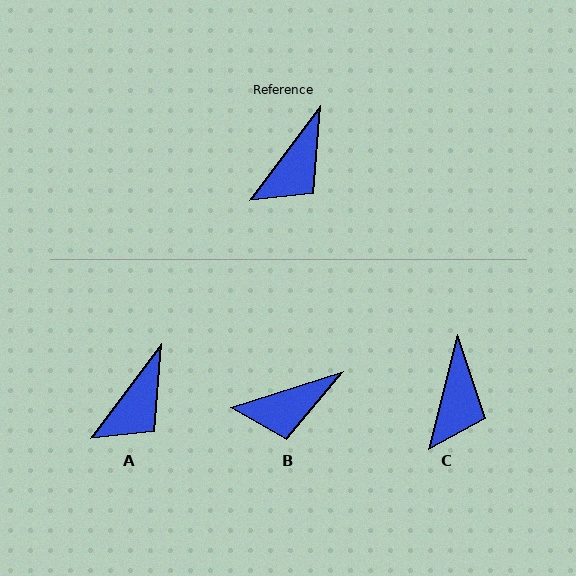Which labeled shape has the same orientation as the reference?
A.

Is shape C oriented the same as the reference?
No, it is off by about 23 degrees.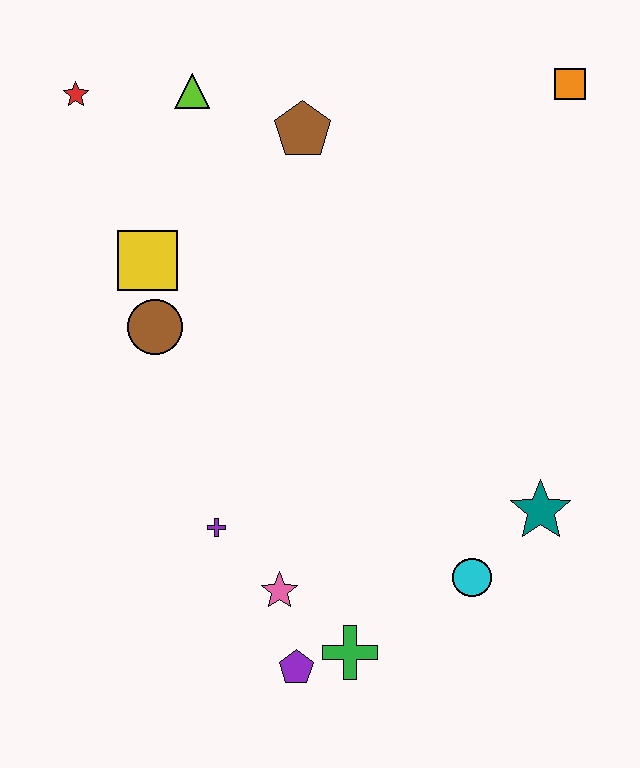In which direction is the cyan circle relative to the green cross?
The cyan circle is to the right of the green cross.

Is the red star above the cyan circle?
Yes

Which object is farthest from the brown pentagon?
The purple pentagon is farthest from the brown pentagon.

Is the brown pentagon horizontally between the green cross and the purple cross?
Yes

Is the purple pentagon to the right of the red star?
Yes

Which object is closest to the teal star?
The cyan circle is closest to the teal star.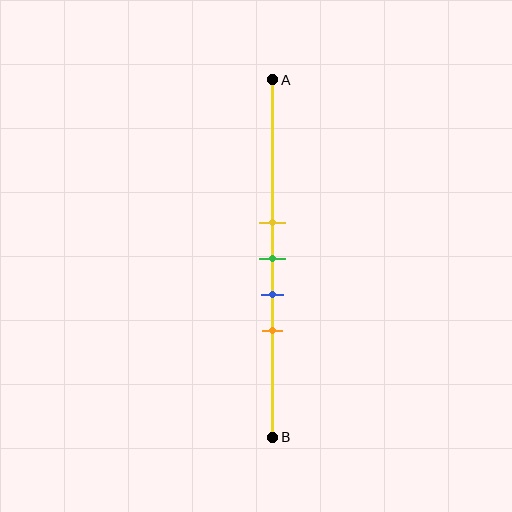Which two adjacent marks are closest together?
The yellow and green marks are the closest adjacent pair.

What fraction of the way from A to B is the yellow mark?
The yellow mark is approximately 40% (0.4) of the way from A to B.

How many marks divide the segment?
There are 4 marks dividing the segment.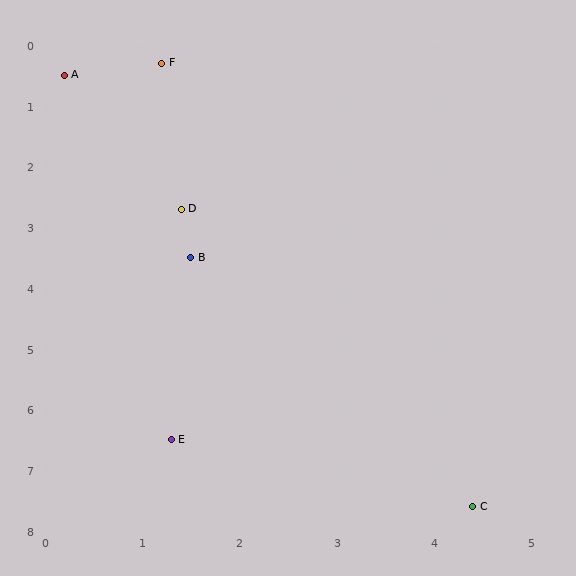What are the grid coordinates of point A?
Point A is at approximately (0.2, 0.5).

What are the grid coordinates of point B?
Point B is at approximately (1.5, 3.5).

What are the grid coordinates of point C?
Point C is at approximately (4.4, 7.6).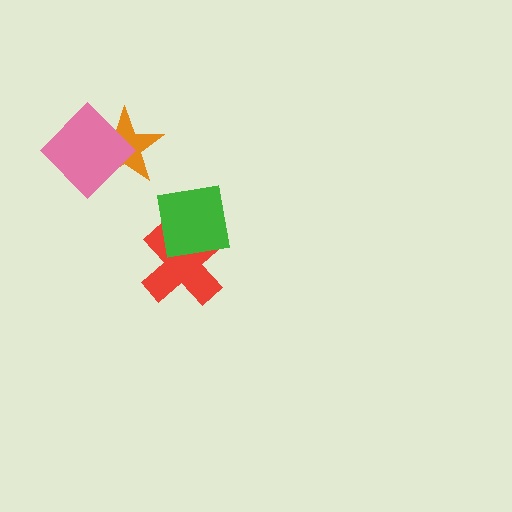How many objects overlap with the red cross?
1 object overlaps with the red cross.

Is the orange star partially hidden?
Yes, it is partially covered by another shape.